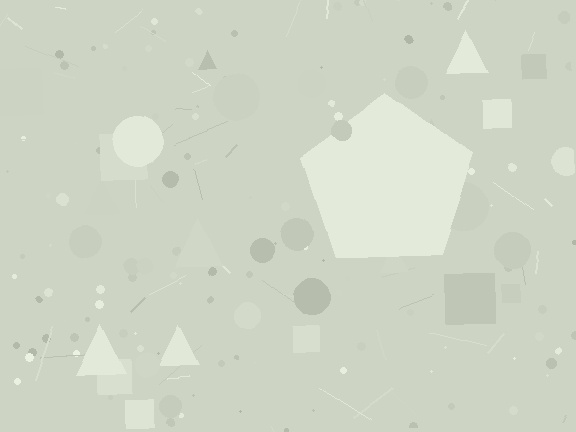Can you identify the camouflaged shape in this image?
The camouflaged shape is a pentagon.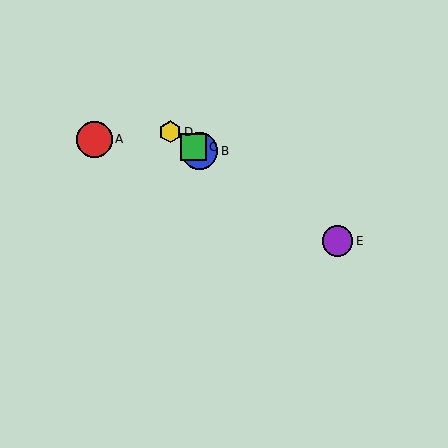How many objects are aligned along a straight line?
4 objects (B, C, D, E) are aligned along a straight line.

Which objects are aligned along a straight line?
Objects B, C, D, E are aligned along a straight line.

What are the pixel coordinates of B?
Object B is at (200, 151).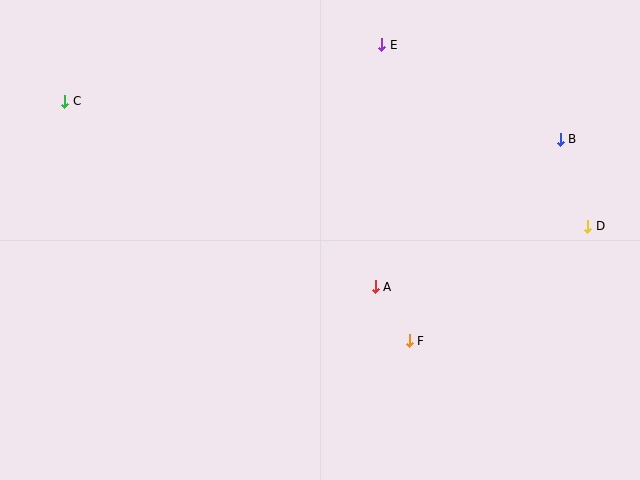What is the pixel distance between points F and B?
The distance between F and B is 252 pixels.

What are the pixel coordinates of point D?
Point D is at (588, 226).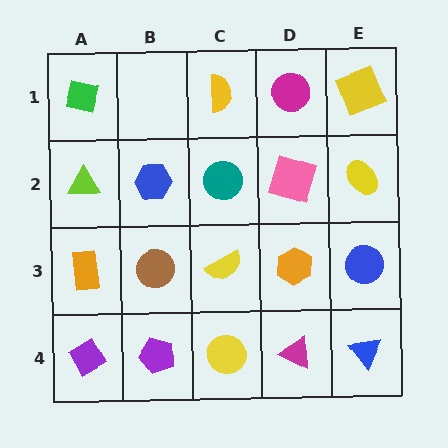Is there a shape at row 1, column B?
No, that cell is empty.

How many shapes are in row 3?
5 shapes.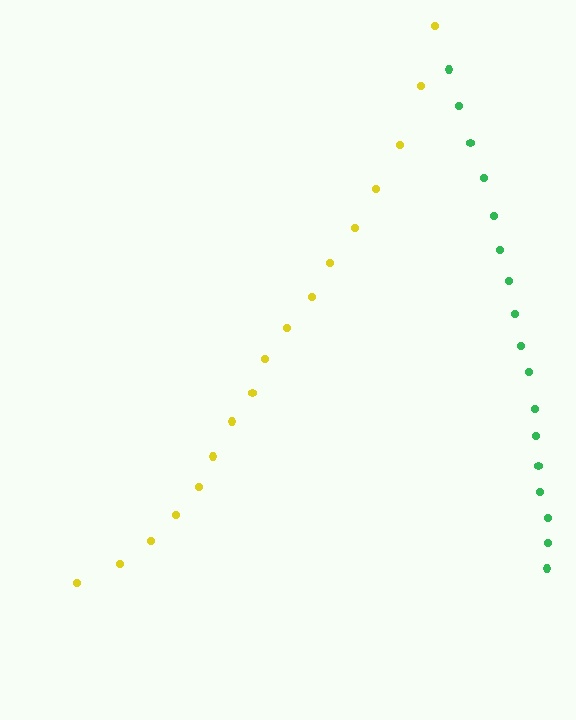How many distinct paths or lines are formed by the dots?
There are 2 distinct paths.